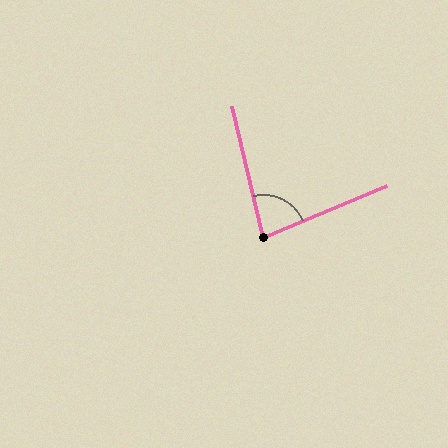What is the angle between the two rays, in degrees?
Approximately 81 degrees.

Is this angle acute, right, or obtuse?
It is acute.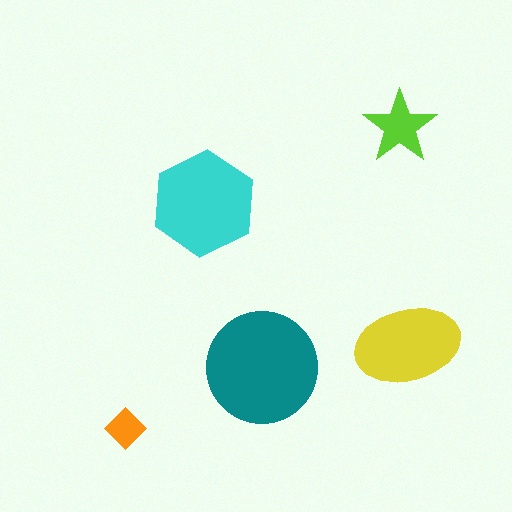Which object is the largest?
The teal circle.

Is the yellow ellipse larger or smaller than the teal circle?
Smaller.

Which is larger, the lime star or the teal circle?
The teal circle.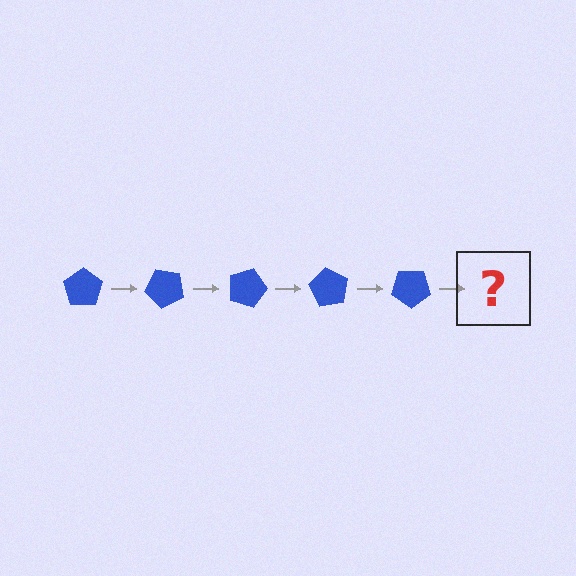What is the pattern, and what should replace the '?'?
The pattern is that the pentagon rotates 45 degrees each step. The '?' should be a blue pentagon rotated 225 degrees.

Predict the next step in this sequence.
The next step is a blue pentagon rotated 225 degrees.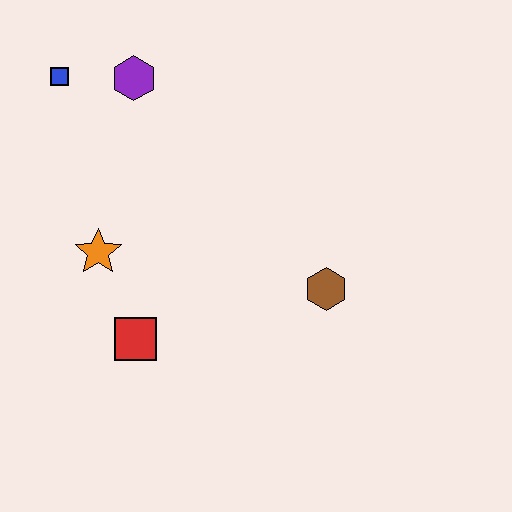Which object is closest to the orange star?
The red square is closest to the orange star.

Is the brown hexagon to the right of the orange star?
Yes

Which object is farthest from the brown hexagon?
The blue square is farthest from the brown hexagon.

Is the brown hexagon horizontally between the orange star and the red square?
No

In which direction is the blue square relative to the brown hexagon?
The blue square is to the left of the brown hexagon.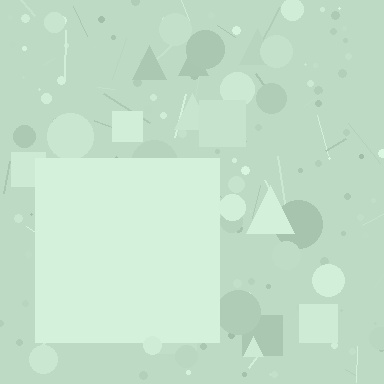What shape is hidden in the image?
A square is hidden in the image.